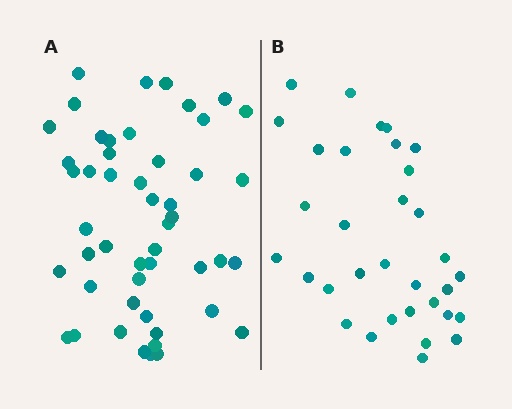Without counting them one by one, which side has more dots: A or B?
Region A (the left region) has more dots.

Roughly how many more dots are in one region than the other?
Region A has approximately 15 more dots than region B.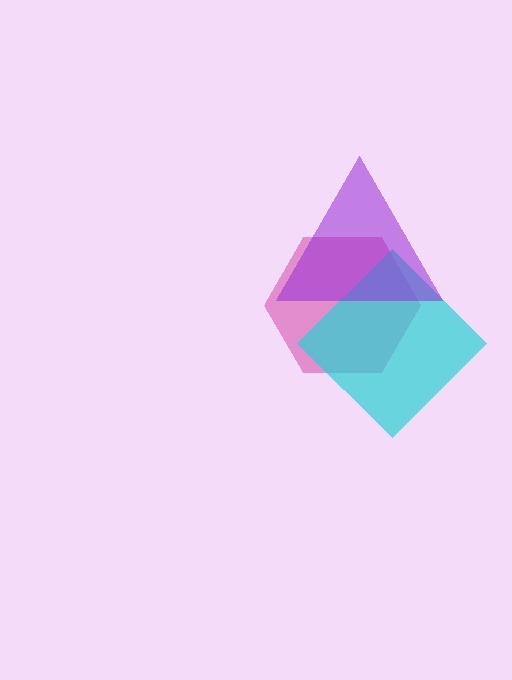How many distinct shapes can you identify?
There are 3 distinct shapes: a magenta hexagon, a cyan diamond, a purple triangle.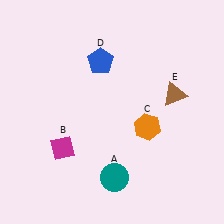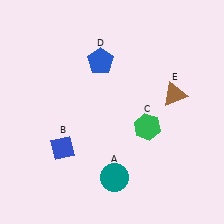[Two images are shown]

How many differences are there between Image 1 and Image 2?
There are 2 differences between the two images.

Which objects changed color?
B changed from magenta to blue. C changed from orange to green.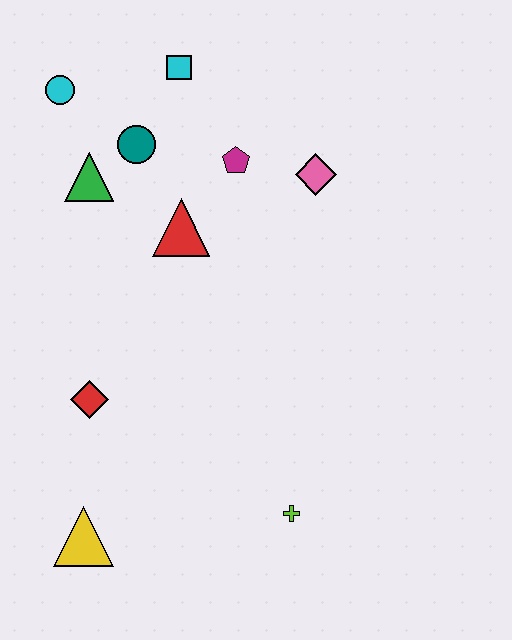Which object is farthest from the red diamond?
The cyan square is farthest from the red diamond.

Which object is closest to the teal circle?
The green triangle is closest to the teal circle.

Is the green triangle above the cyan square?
No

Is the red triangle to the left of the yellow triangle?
No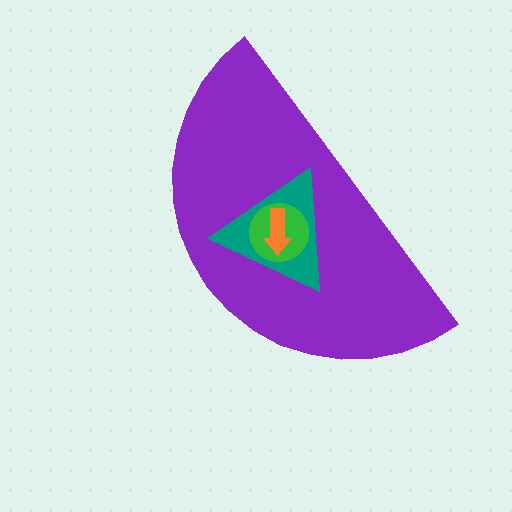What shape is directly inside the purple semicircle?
The teal triangle.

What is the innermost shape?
The orange arrow.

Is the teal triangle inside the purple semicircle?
Yes.